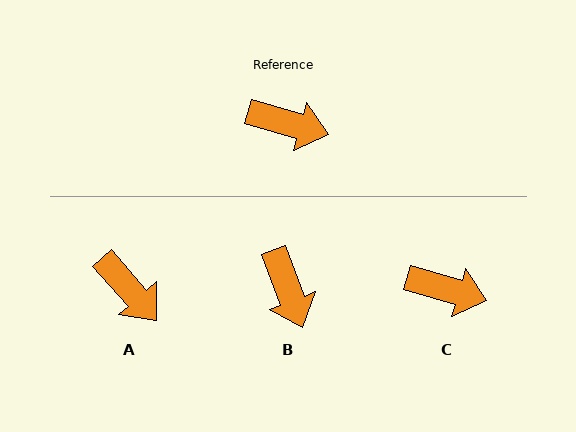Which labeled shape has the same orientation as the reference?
C.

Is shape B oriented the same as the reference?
No, it is off by about 54 degrees.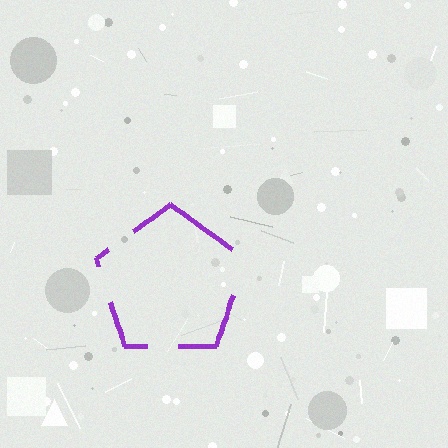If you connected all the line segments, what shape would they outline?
They would outline a pentagon.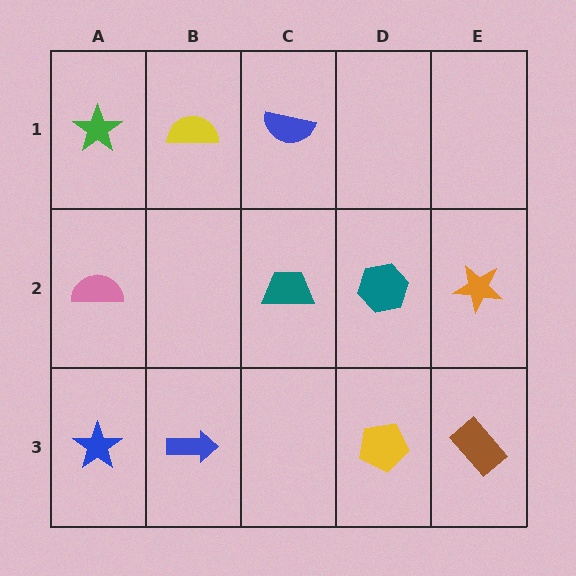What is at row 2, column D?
A teal hexagon.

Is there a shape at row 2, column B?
No, that cell is empty.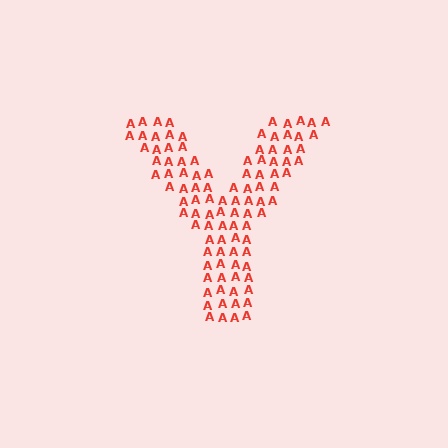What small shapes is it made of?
It is made of small letter A's.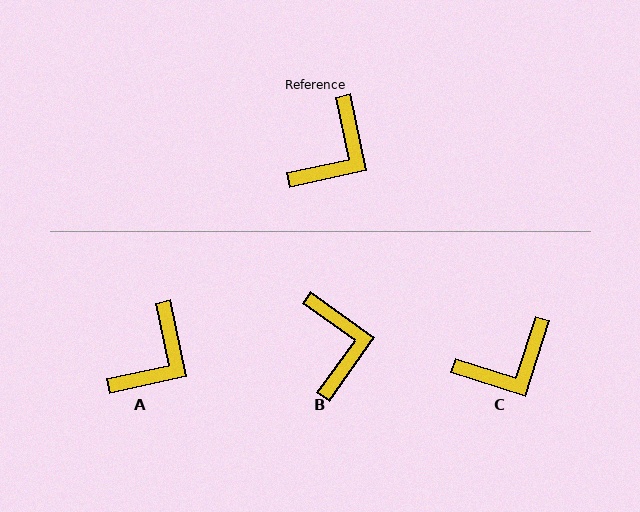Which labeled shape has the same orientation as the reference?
A.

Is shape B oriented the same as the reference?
No, it is off by about 42 degrees.